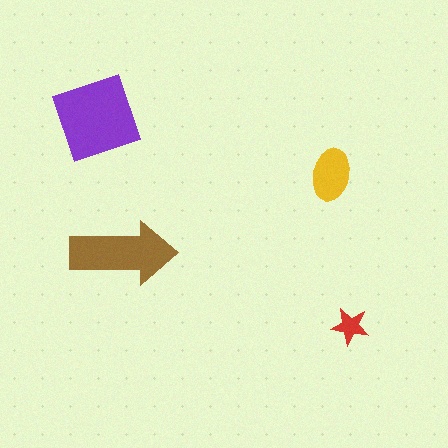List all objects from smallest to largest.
The red star, the yellow ellipse, the brown arrow, the purple square.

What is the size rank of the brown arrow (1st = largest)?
2nd.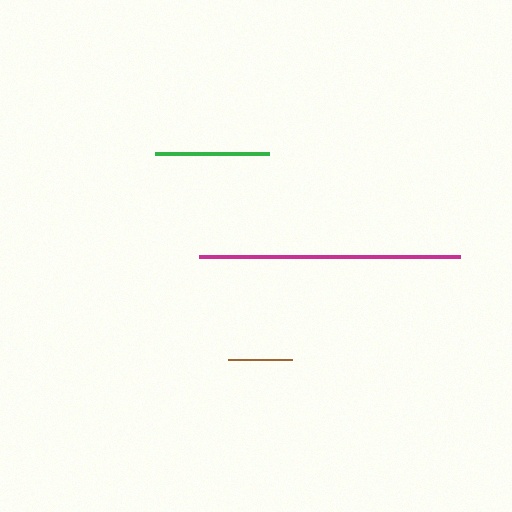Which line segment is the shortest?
The brown line is the shortest at approximately 64 pixels.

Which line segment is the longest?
The magenta line is the longest at approximately 261 pixels.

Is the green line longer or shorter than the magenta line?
The magenta line is longer than the green line.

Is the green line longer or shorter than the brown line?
The green line is longer than the brown line.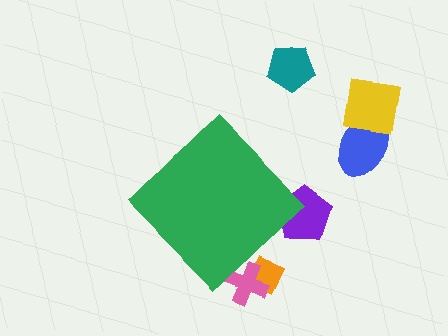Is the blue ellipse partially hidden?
No, the blue ellipse is fully visible.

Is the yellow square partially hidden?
No, the yellow square is fully visible.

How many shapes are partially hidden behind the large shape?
3 shapes are partially hidden.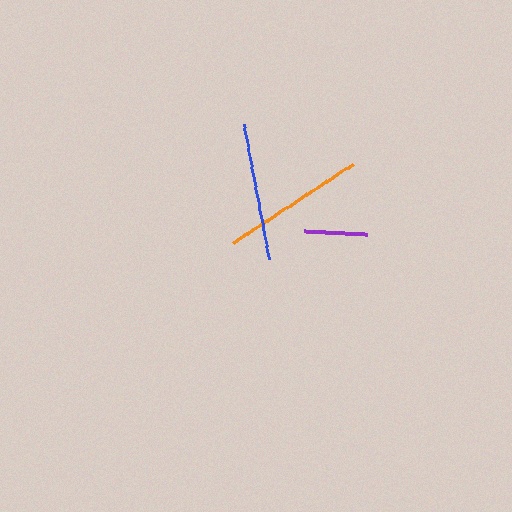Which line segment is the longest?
The orange line is the longest at approximately 143 pixels.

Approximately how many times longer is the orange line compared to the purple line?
The orange line is approximately 2.3 times the length of the purple line.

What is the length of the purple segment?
The purple segment is approximately 64 pixels long.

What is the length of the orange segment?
The orange segment is approximately 143 pixels long.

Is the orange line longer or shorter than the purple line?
The orange line is longer than the purple line.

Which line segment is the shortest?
The purple line is the shortest at approximately 64 pixels.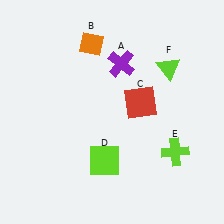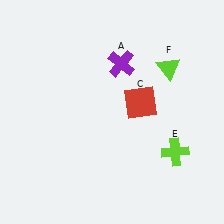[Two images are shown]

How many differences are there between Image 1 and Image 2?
There are 2 differences between the two images.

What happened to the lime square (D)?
The lime square (D) was removed in Image 2. It was in the bottom-left area of Image 1.